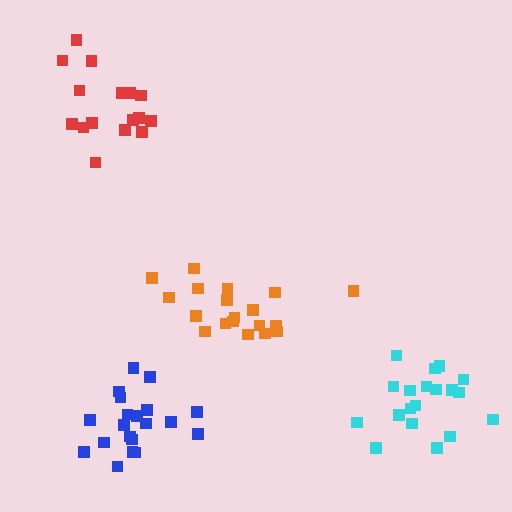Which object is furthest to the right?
The cyan cluster is rightmost.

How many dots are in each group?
Group 1: 19 dots, Group 2: 16 dots, Group 3: 20 dots, Group 4: 19 dots (74 total).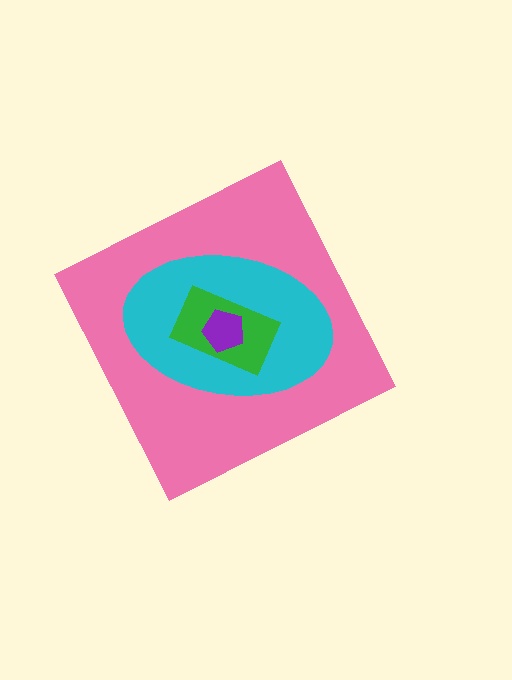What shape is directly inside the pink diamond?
The cyan ellipse.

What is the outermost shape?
The pink diamond.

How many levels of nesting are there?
4.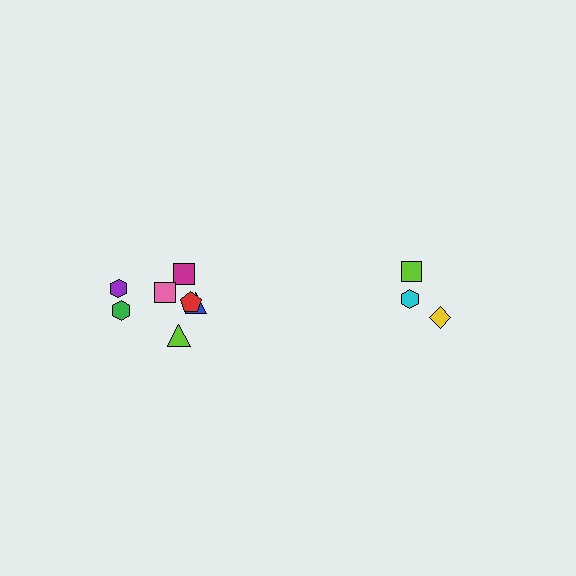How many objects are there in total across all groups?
There are 10 objects.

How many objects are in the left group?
There are 7 objects.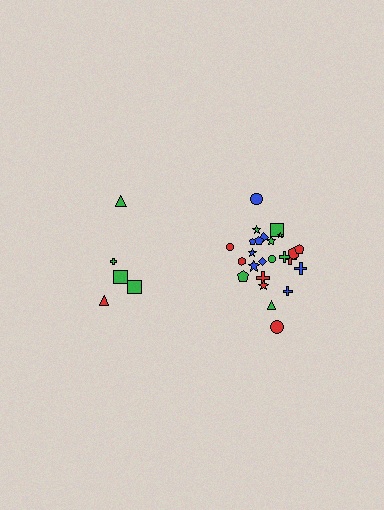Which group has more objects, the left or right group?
The right group.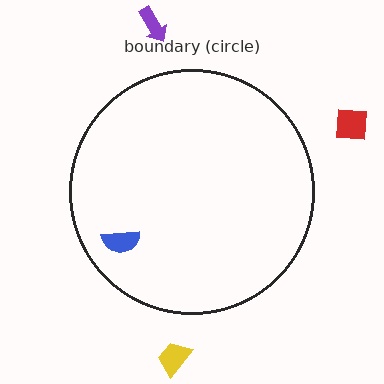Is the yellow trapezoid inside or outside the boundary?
Outside.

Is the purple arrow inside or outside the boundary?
Outside.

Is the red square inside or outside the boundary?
Outside.